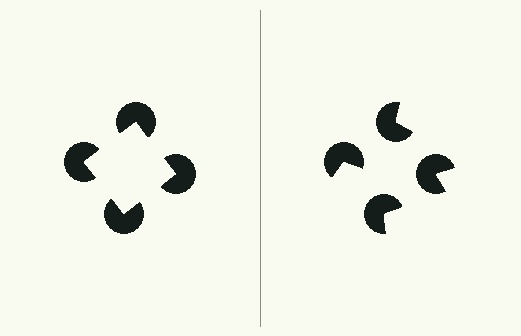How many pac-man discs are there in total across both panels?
8 — 4 on each side.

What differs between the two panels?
The pac-man discs are positioned identically on both sides; only the wedge orientations differ. On the left they align to a square; on the right they are misaligned.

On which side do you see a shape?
An illusory square appears on the left side. On the right side the wedge cuts are rotated, so no coherent shape forms.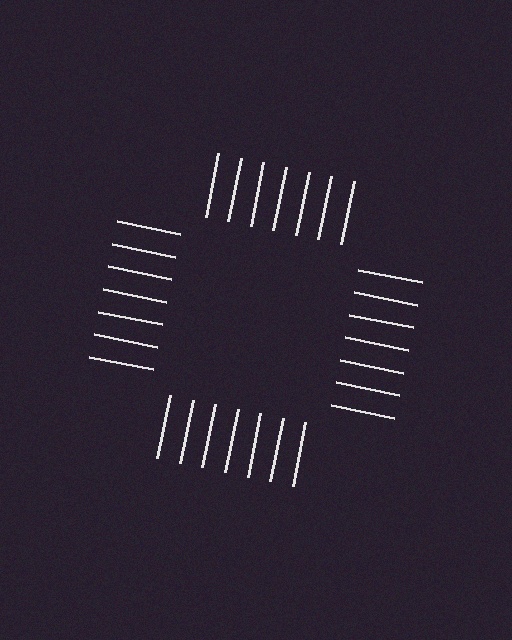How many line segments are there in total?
28 — 7 along each of the 4 edges.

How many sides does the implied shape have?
4 sides — the line-ends trace a square.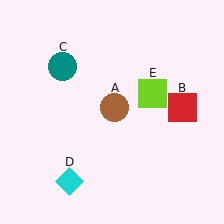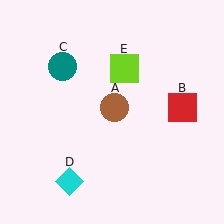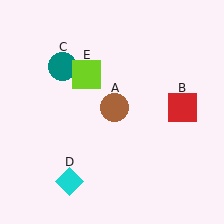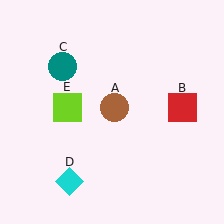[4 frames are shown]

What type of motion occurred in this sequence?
The lime square (object E) rotated counterclockwise around the center of the scene.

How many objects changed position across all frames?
1 object changed position: lime square (object E).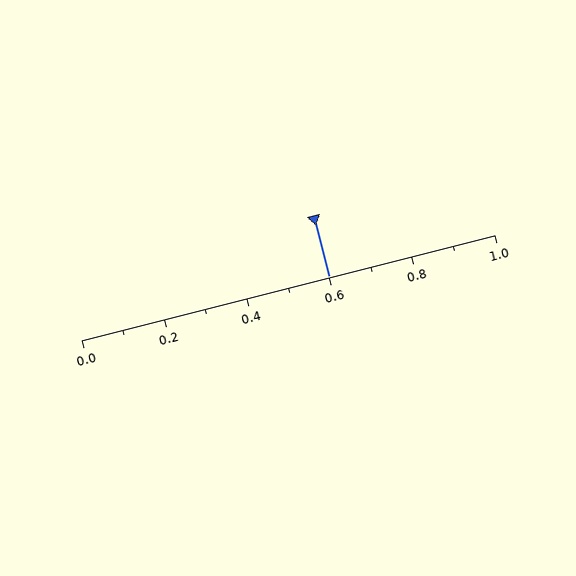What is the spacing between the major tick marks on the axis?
The major ticks are spaced 0.2 apart.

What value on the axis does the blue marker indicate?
The marker indicates approximately 0.6.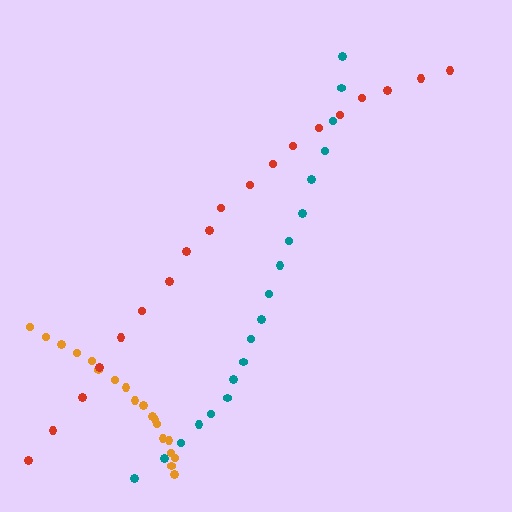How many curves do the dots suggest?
There are 3 distinct paths.